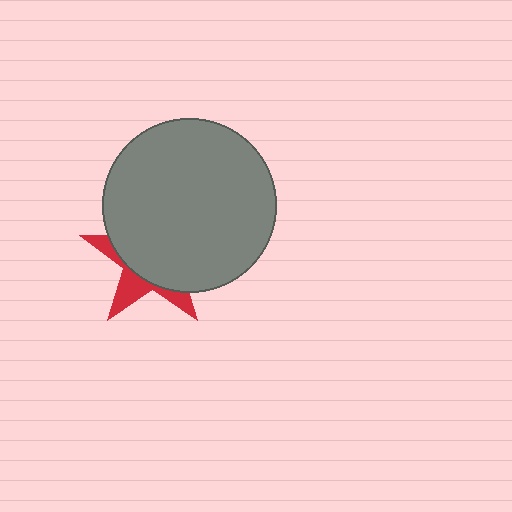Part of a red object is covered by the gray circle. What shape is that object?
It is a star.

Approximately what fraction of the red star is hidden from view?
Roughly 70% of the red star is hidden behind the gray circle.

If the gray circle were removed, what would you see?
You would see the complete red star.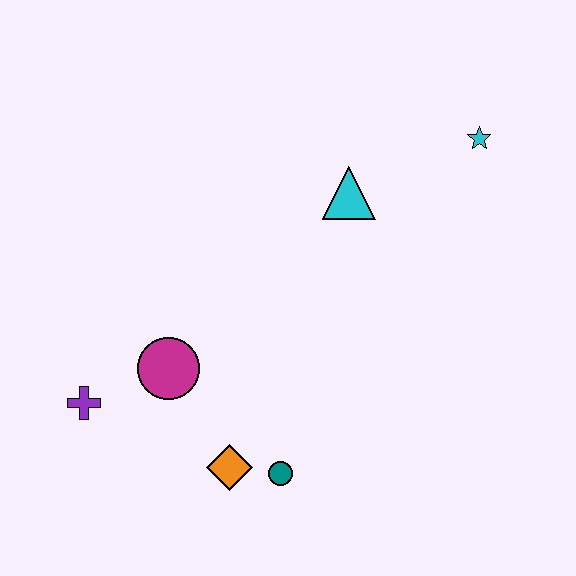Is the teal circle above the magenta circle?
No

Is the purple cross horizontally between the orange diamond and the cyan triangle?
No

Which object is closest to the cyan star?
The cyan triangle is closest to the cyan star.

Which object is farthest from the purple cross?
The cyan star is farthest from the purple cross.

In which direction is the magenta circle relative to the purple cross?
The magenta circle is to the right of the purple cross.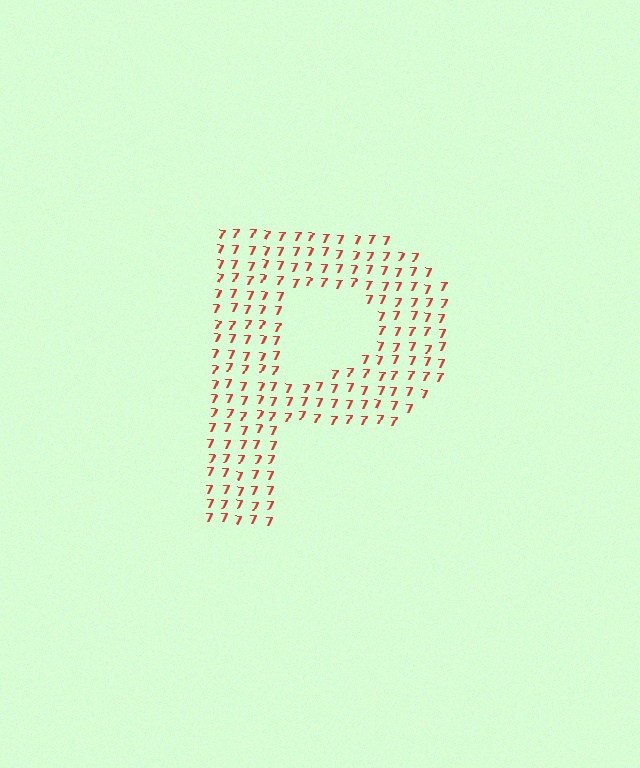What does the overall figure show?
The overall figure shows the letter P.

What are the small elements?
The small elements are digit 7's.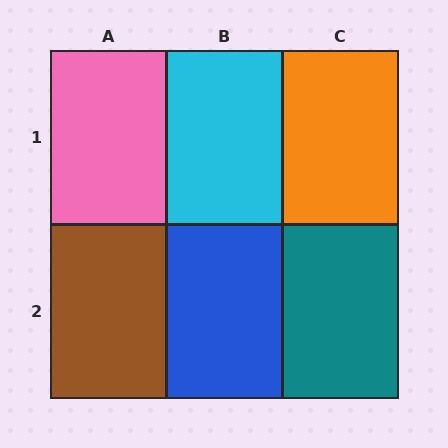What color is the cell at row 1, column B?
Cyan.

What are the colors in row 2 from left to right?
Brown, blue, teal.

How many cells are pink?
1 cell is pink.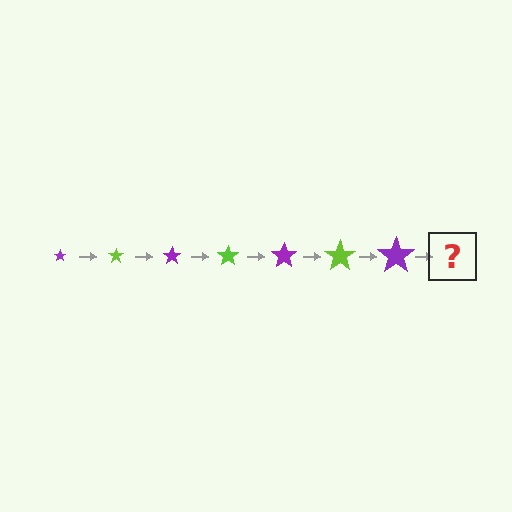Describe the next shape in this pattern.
It should be a lime star, larger than the previous one.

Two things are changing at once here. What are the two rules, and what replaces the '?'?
The two rules are that the star grows larger each step and the color cycles through purple and lime. The '?' should be a lime star, larger than the previous one.